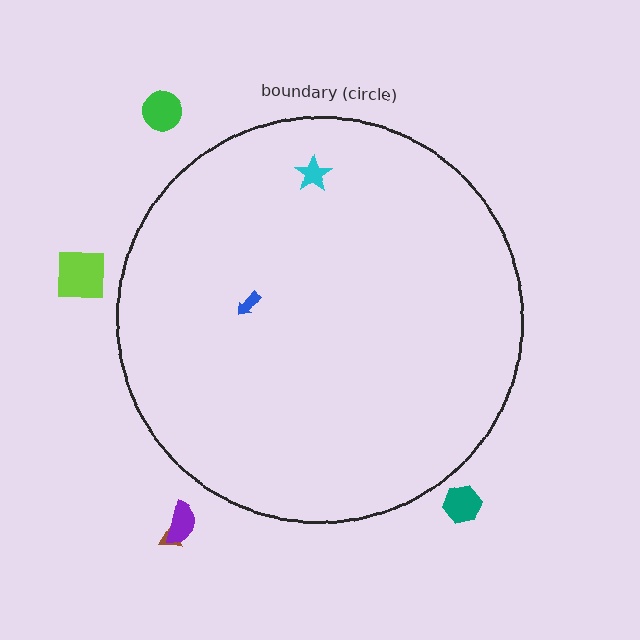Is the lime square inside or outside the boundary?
Outside.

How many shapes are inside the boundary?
2 inside, 5 outside.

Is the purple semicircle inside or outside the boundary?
Outside.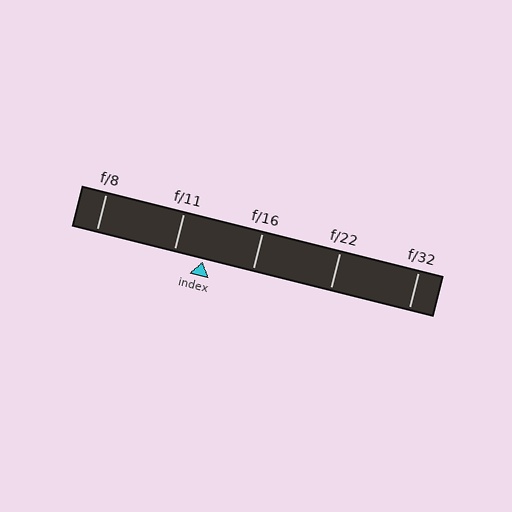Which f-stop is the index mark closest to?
The index mark is closest to f/11.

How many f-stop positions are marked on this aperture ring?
There are 5 f-stop positions marked.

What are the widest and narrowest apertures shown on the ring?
The widest aperture shown is f/8 and the narrowest is f/32.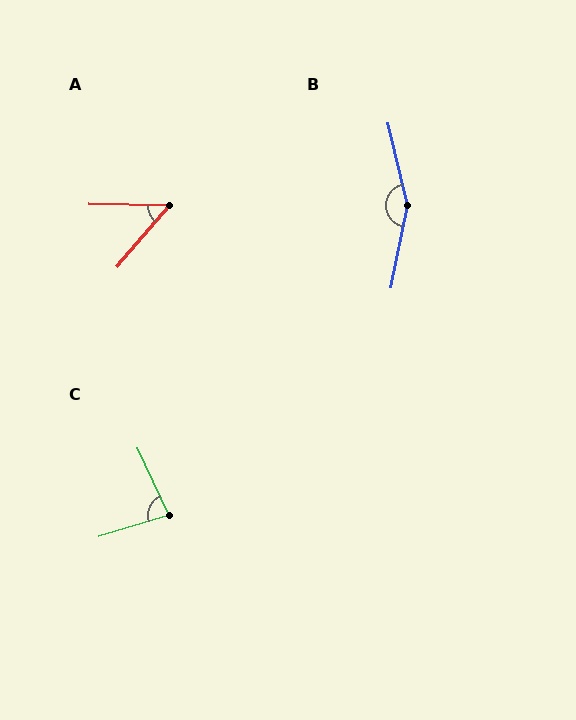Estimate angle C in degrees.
Approximately 82 degrees.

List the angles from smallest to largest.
A (51°), C (82°), B (155°).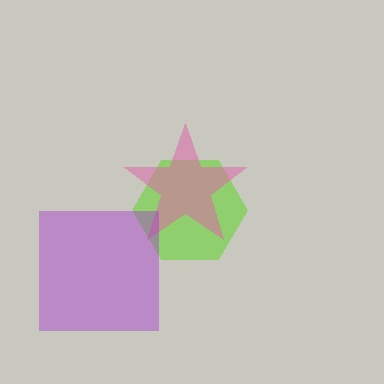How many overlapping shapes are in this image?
There are 3 overlapping shapes in the image.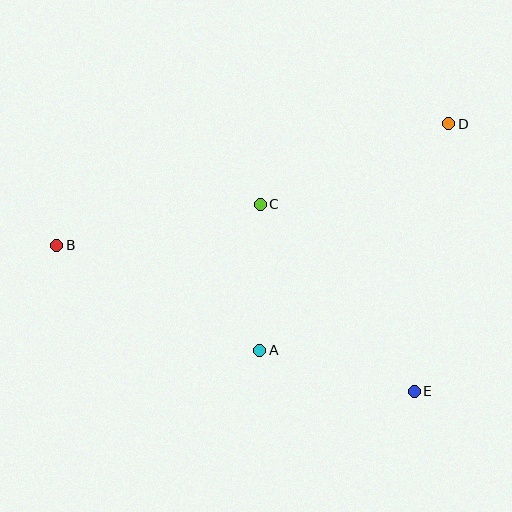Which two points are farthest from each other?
Points B and D are farthest from each other.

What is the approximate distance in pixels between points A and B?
The distance between A and B is approximately 228 pixels.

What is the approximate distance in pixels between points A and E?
The distance between A and E is approximately 160 pixels.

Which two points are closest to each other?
Points A and C are closest to each other.